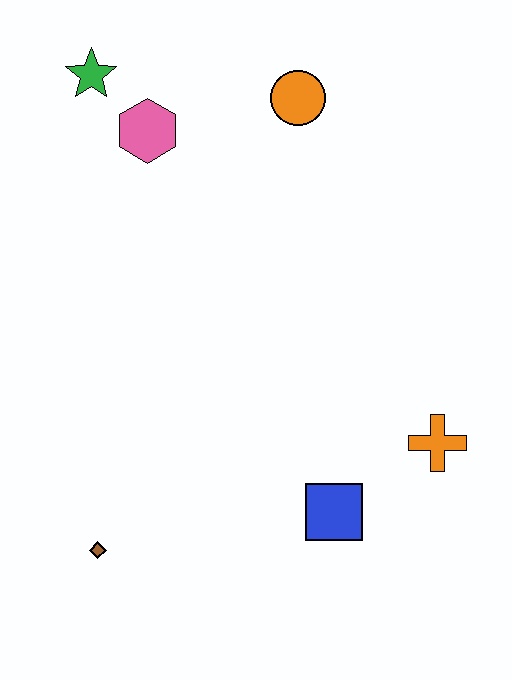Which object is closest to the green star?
The pink hexagon is closest to the green star.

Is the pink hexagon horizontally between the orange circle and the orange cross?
No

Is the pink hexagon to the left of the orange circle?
Yes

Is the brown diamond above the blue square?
No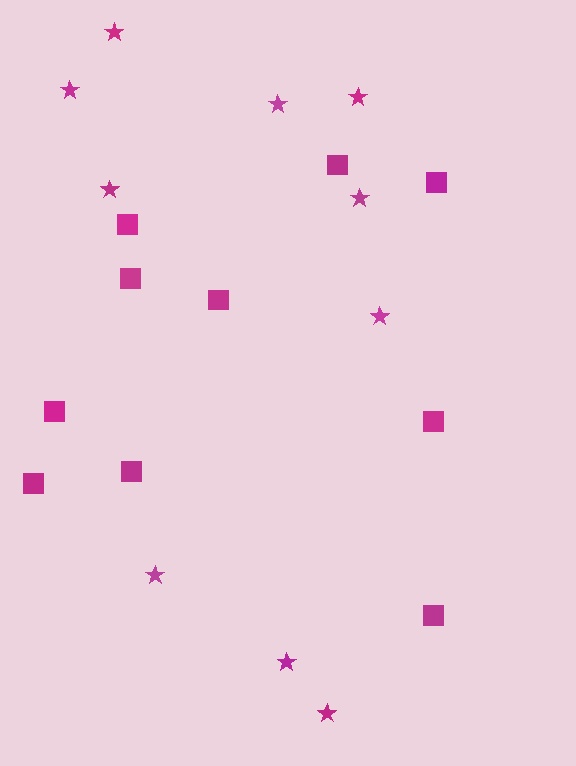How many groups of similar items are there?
There are 2 groups: one group of stars (10) and one group of squares (10).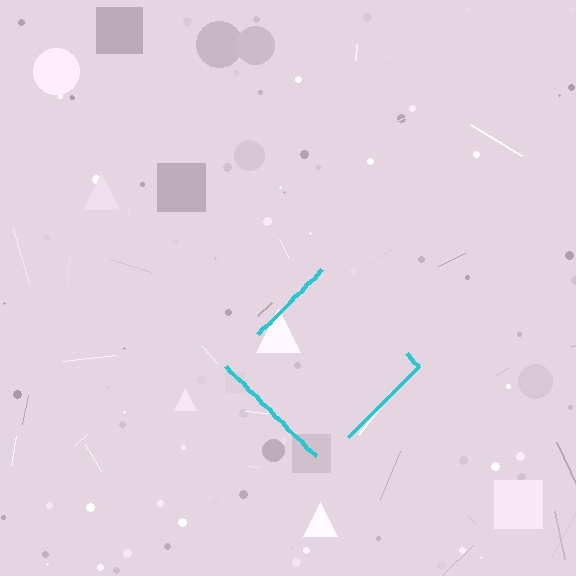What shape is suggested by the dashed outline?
The dashed outline suggests a diamond.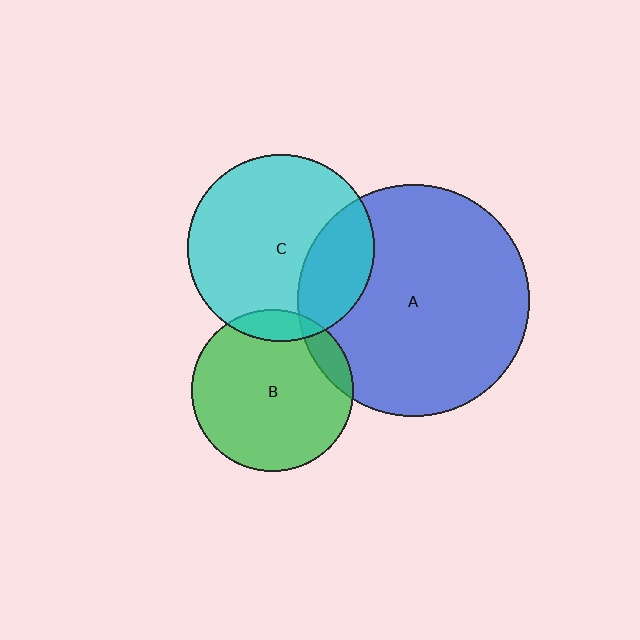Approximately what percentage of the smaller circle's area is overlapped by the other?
Approximately 10%.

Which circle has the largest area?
Circle A (blue).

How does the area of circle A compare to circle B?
Approximately 2.0 times.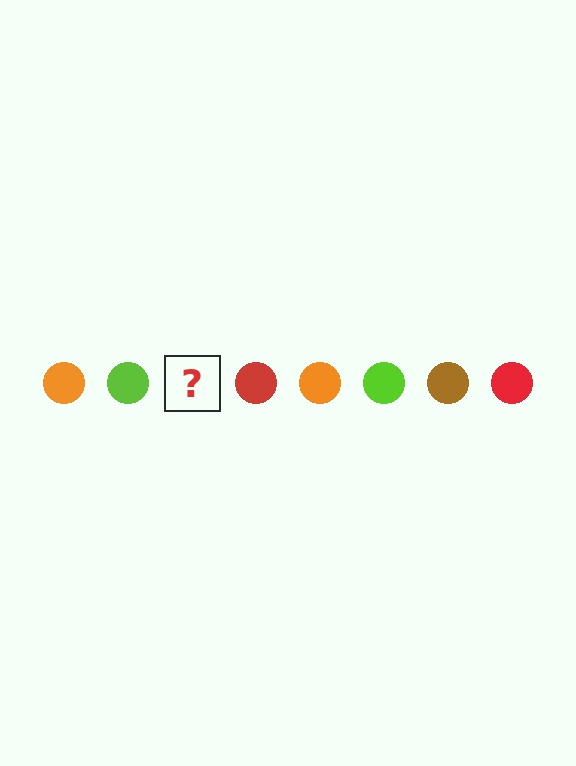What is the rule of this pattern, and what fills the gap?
The rule is that the pattern cycles through orange, lime, brown, red circles. The gap should be filled with a brown circle.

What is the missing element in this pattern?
The missing element is a brown circle.